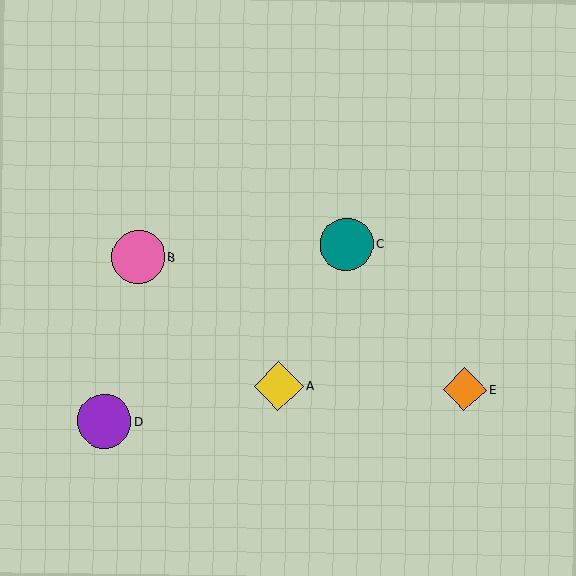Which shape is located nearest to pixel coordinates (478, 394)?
The orange diamond (labeled E) at (465, 389) is nearest to that location.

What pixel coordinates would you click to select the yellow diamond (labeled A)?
Click at (278, 386) to select the yellow diamond A.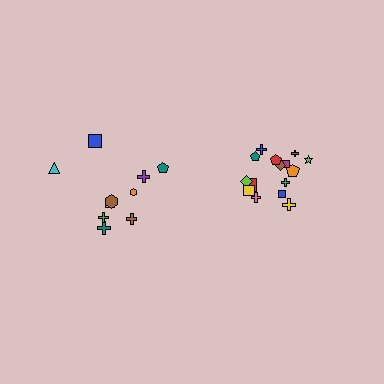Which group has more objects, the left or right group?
The right group.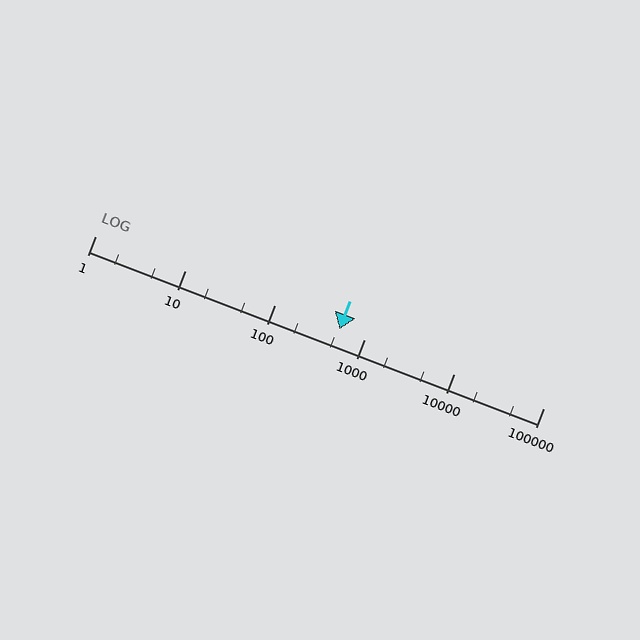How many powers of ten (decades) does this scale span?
The scale spans 5 decades, from 1 to 100000.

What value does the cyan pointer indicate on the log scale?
The pointer indicates approximately 530.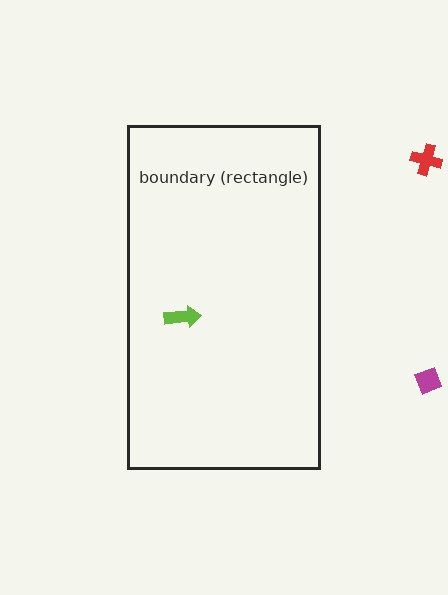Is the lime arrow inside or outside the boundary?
Inside.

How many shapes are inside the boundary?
1 inside, 2 outside.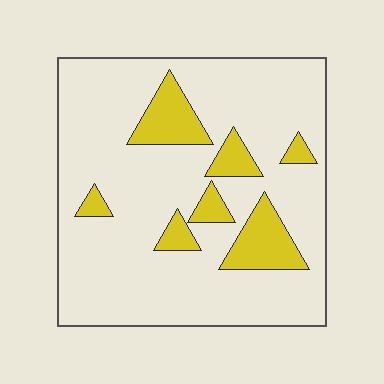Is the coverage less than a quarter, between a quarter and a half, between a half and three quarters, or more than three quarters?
Less than a quarter.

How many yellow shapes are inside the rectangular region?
7.